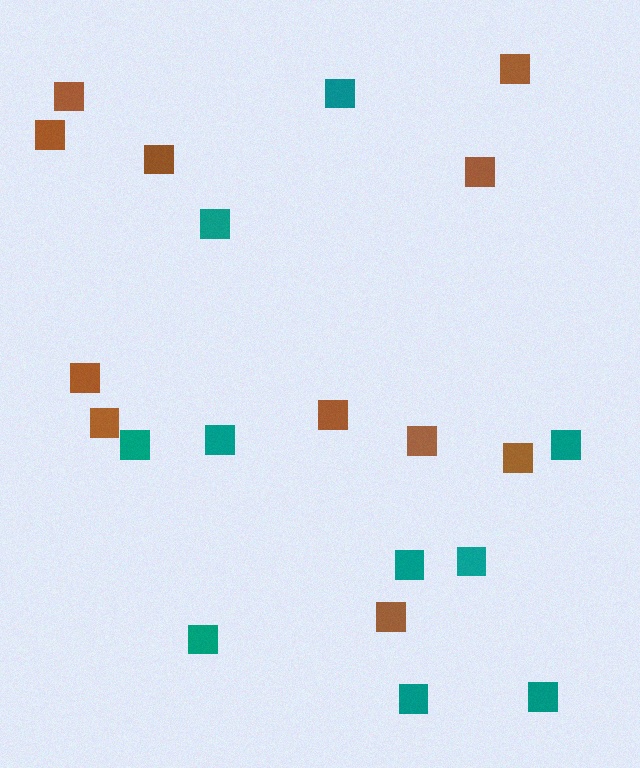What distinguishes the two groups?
There are 2 groups: one group of teal squares (10) and one group of brown squares (11).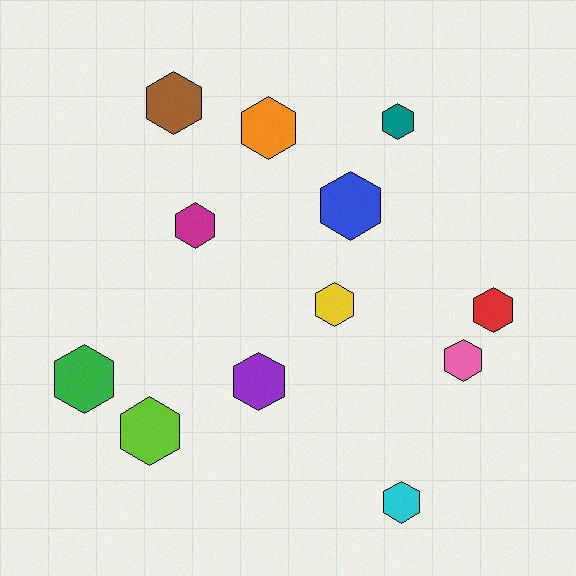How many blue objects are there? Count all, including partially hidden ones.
There is 1 blue object.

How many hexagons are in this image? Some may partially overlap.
There are 12 hexagons.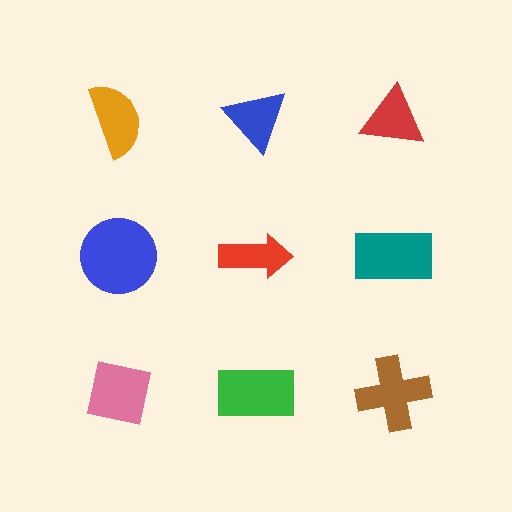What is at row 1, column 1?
An orange semicircle.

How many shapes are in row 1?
3 shapes.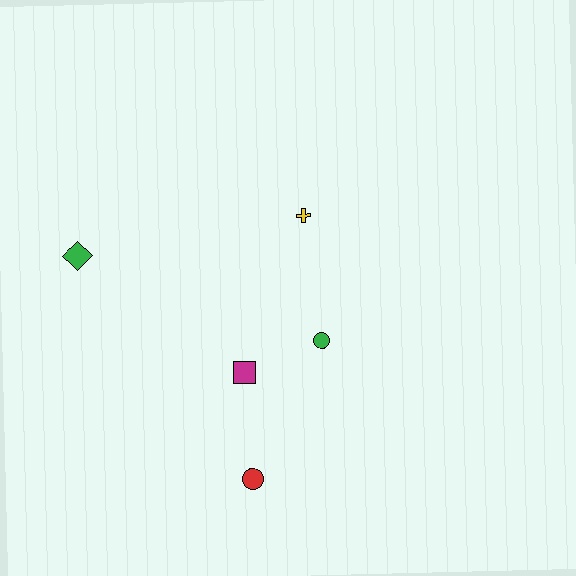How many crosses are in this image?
There is 1 cross.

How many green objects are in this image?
There are 2 green objects.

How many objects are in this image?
There are 5 objects.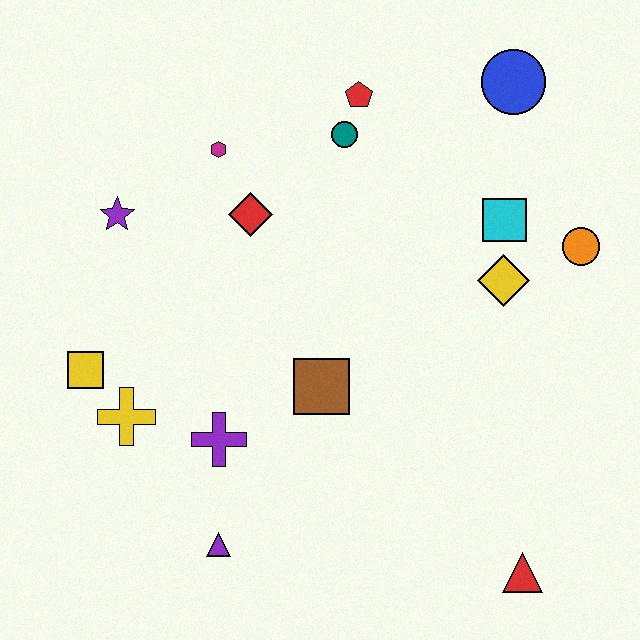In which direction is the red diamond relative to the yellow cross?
The red diamond is above the yellow cross.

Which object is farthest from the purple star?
The red triangle is farthest from the purple star.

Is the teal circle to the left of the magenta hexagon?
No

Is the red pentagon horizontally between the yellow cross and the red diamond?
No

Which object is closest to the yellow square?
The yellow cross is closest to the yellow square.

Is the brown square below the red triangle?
No